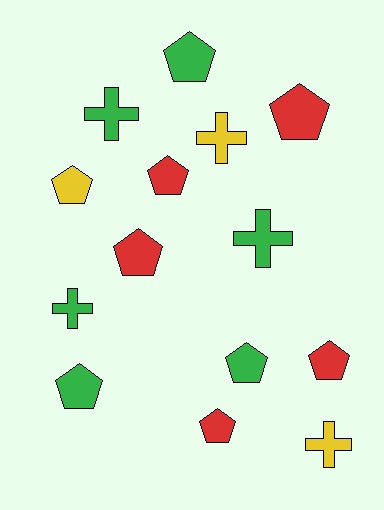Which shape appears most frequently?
Pentagon, with 9 objects.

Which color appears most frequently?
Green, with 6 objects.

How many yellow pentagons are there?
There is 1 yellow pentagon.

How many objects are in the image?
There are 14 objects.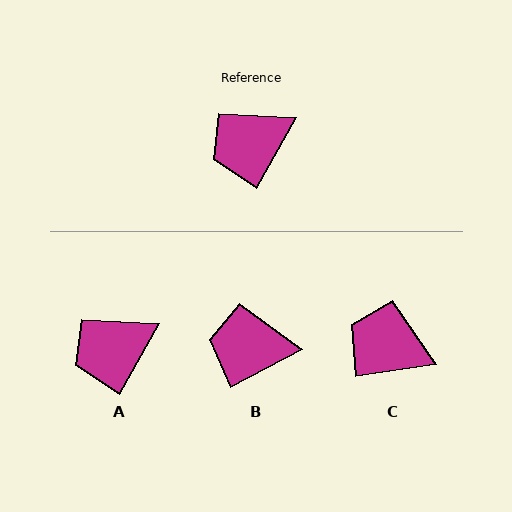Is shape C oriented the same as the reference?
No, it is off by about 52 degrees.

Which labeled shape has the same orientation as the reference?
A.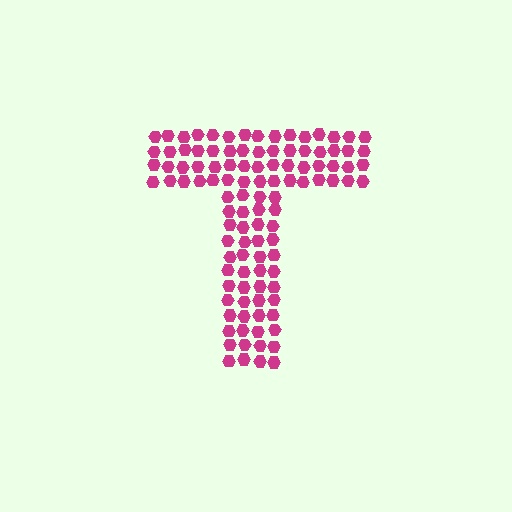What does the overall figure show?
The overall figure shows the letter T.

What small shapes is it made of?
It is made of small hexagons.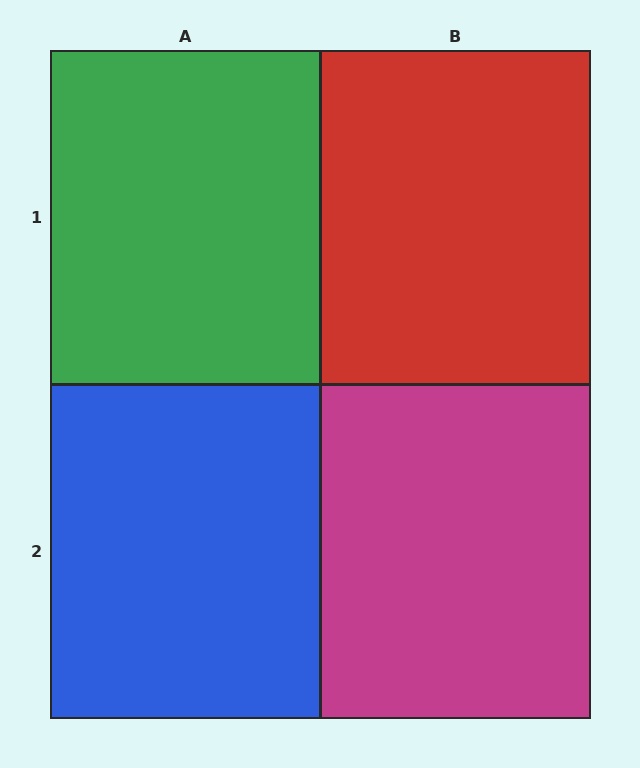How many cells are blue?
1 cell is blue.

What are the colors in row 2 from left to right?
Blue, magenta.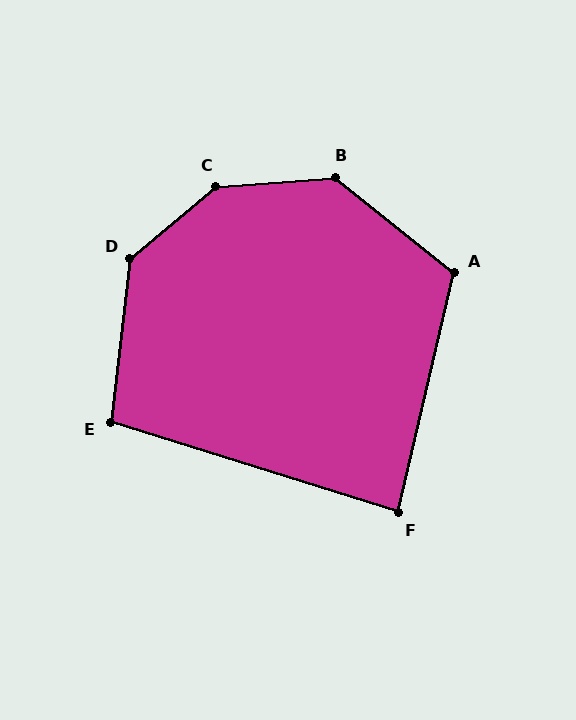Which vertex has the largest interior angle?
C, at approximately 144 degrees.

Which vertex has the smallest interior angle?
F, at approximately 86 degrees.